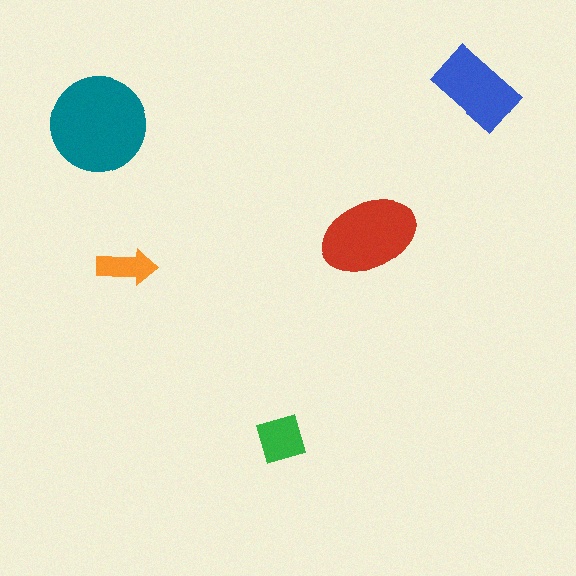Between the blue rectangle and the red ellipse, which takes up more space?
The red ellipse.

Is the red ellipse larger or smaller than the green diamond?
Larger.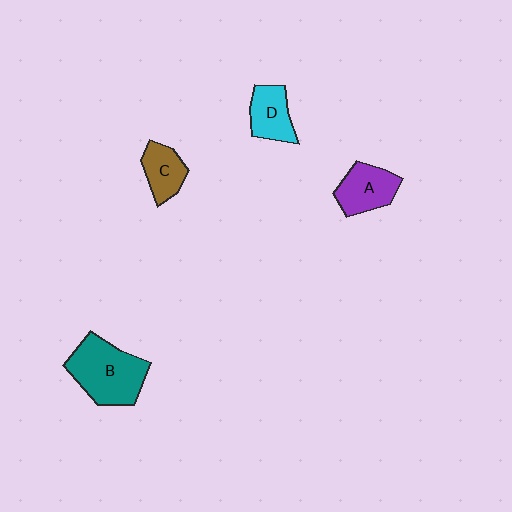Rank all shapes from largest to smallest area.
From largest to smallest: B (teal), A (purple), D (cyan), C (brown).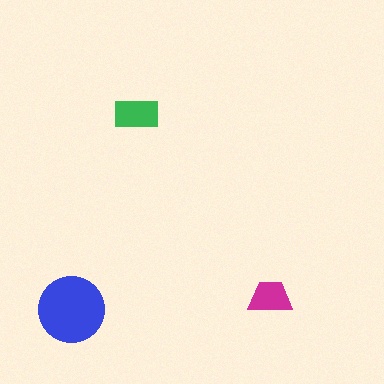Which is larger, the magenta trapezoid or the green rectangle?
The green rectangle.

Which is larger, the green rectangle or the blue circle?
The blue circle.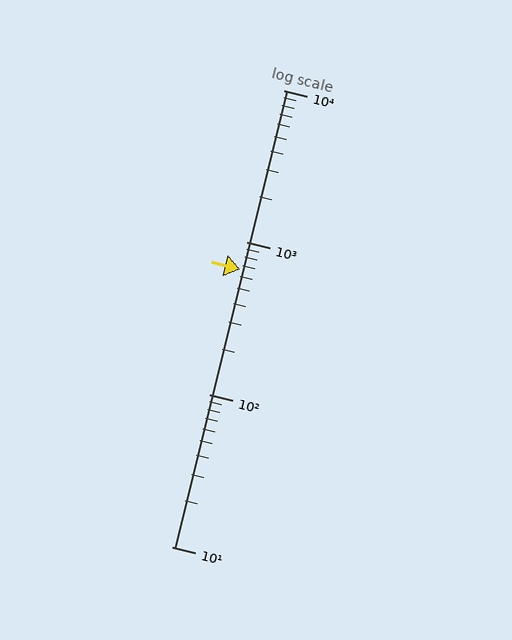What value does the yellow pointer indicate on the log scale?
The pointer indicates approximately 660.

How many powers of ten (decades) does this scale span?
The scale spans 3 decades, from 10 to 10000.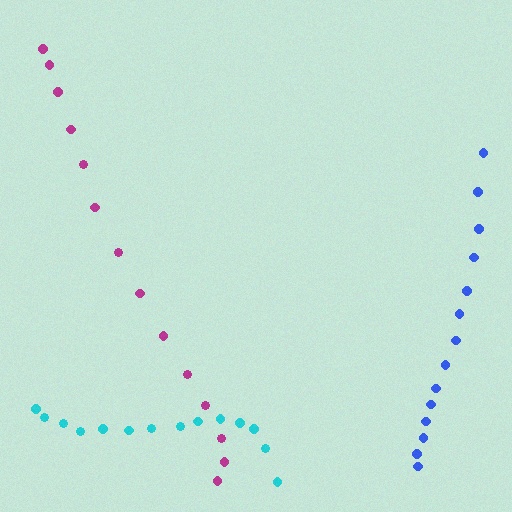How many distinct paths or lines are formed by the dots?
There are 3 distinct paths.